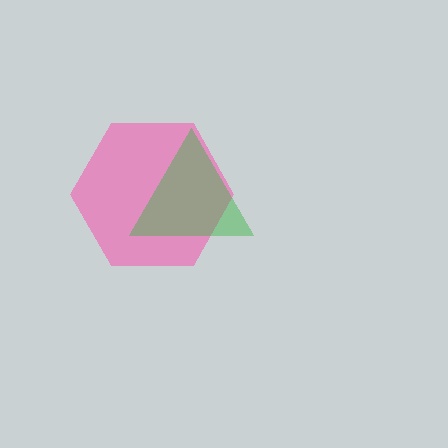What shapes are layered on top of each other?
The layered shapes are: a pink hexagon, a green triangle.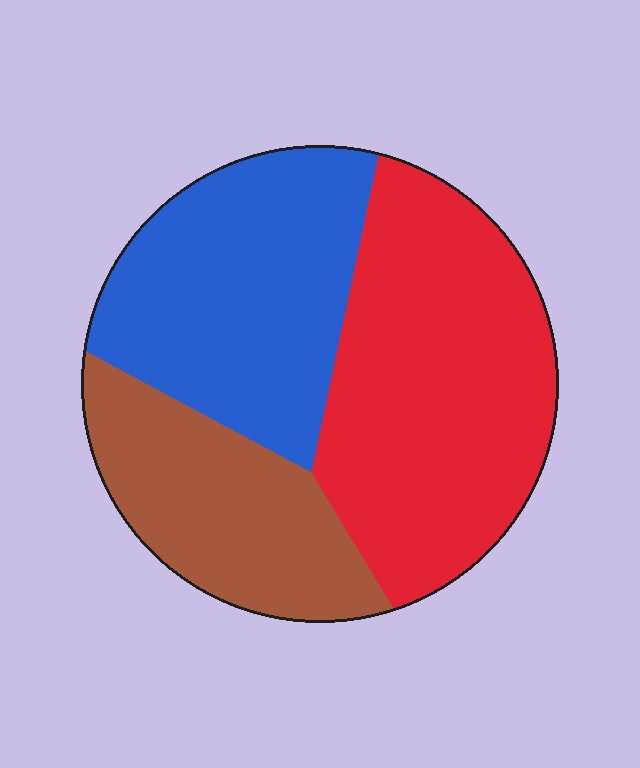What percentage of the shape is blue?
Blue covers around 35% of the shape.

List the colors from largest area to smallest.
From largest to smallest: red, blue, brown.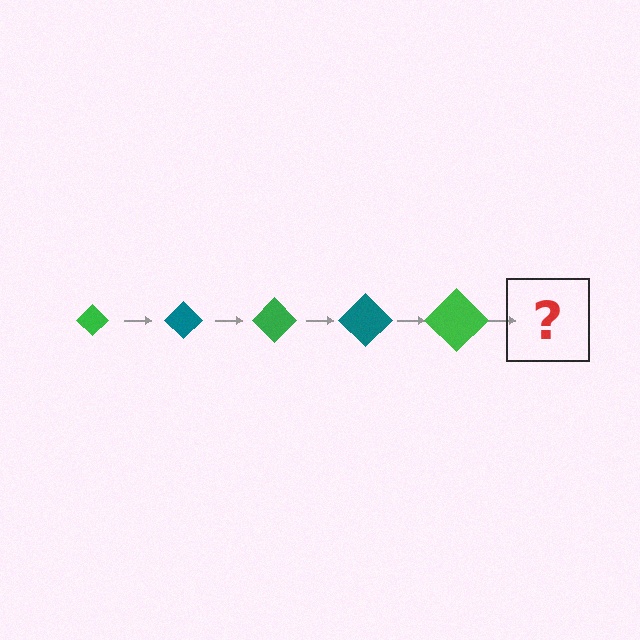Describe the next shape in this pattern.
It should be a teal diamond, larger than the previous one.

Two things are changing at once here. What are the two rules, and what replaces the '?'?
The two rules are that the diamond grows larger each step and the color cycles through green and teal. The '?' should be a teal diamond, larger than the previous one.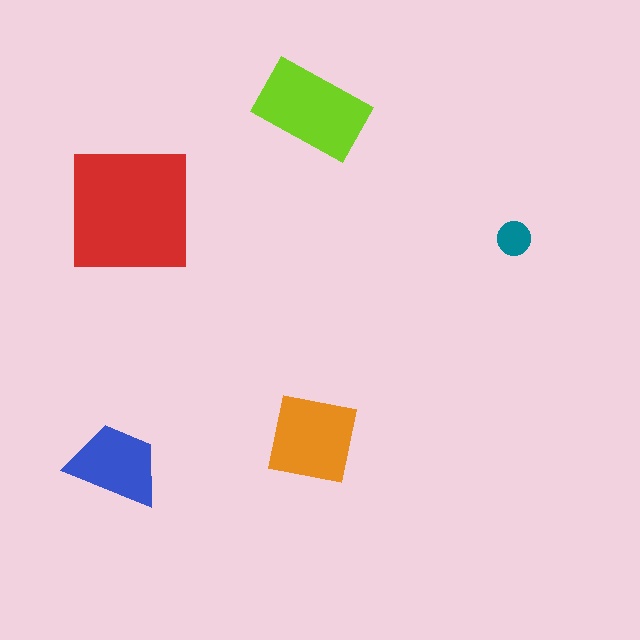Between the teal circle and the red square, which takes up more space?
The red square.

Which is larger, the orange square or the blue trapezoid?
The orange square.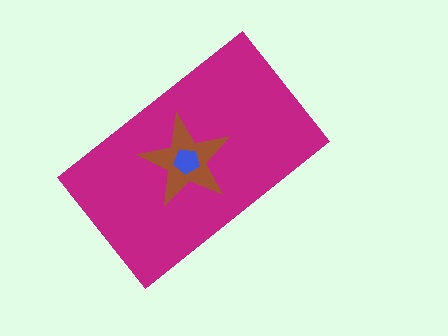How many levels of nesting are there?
3.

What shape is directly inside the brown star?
The blue pentagon.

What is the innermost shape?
The blue pentagon.